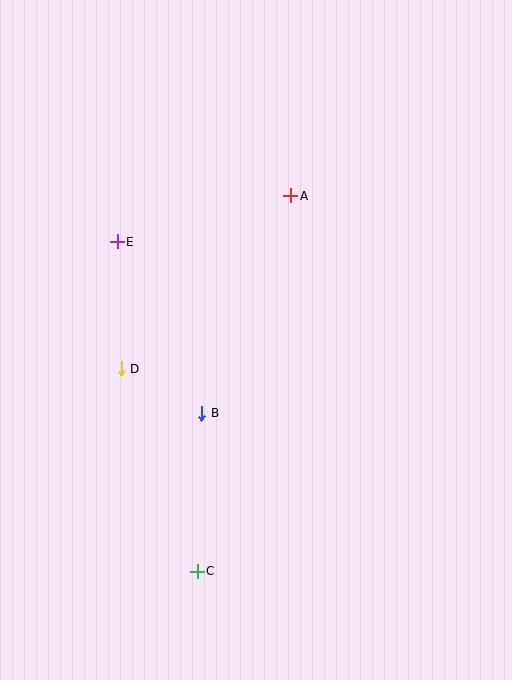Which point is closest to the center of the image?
Point B at (201, 413) is closest to the center.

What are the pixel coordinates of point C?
Point C is at (197, 571).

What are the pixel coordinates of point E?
Point E is at (117, 242).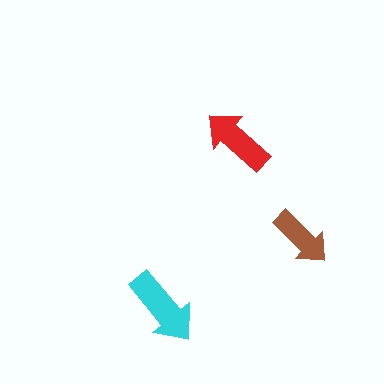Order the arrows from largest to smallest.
the cyan one, the red one, the brown one.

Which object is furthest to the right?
The brown arrow is rightmost.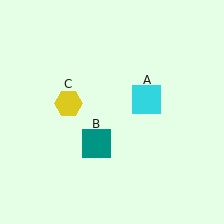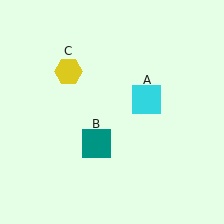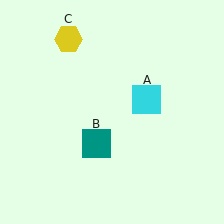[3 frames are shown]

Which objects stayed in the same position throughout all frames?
Cyan square (object A) and teal square (object B) remained stationary.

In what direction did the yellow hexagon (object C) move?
The yellow hexagon (object C) moved up.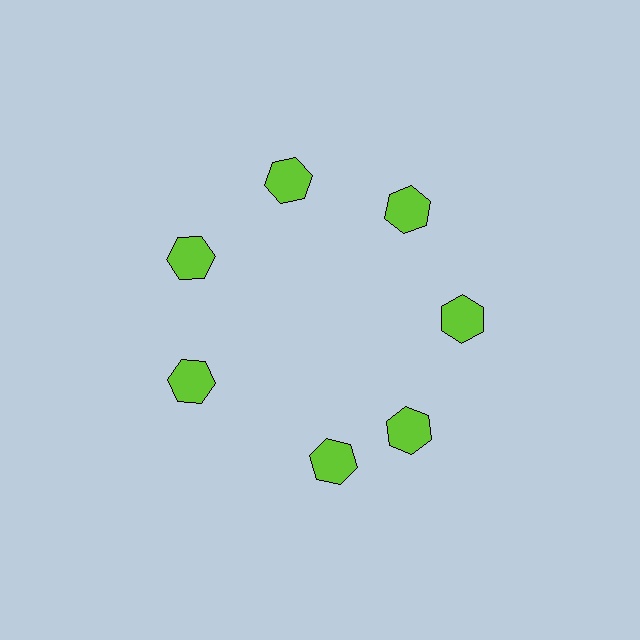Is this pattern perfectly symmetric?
No. The 7 lime hexagons are arranged in a ring, but one element near the 6 o'clock position is rotated out of alignment along the ring, breaking the 7-fold rotational symmetry.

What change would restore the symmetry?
The symmetry would be restored by rotating it back into even spacing with its neighbors so that all 7 hexagons sit at equal angles and equal distance from the center.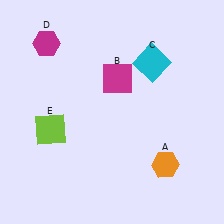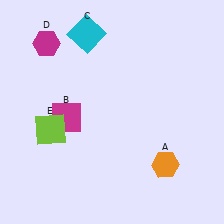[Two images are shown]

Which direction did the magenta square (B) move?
The magenta square (B) moved left.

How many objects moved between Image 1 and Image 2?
2 objects moved between the two images.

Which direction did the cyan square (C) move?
The cyan square (C) moved left.